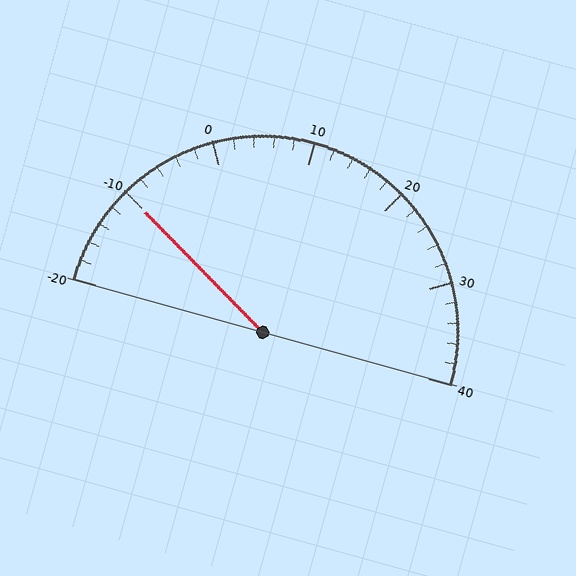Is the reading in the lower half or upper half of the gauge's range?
The reading is in the lower half of the range (-20 to 40).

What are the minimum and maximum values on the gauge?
The gauge ranges from -20 to 40.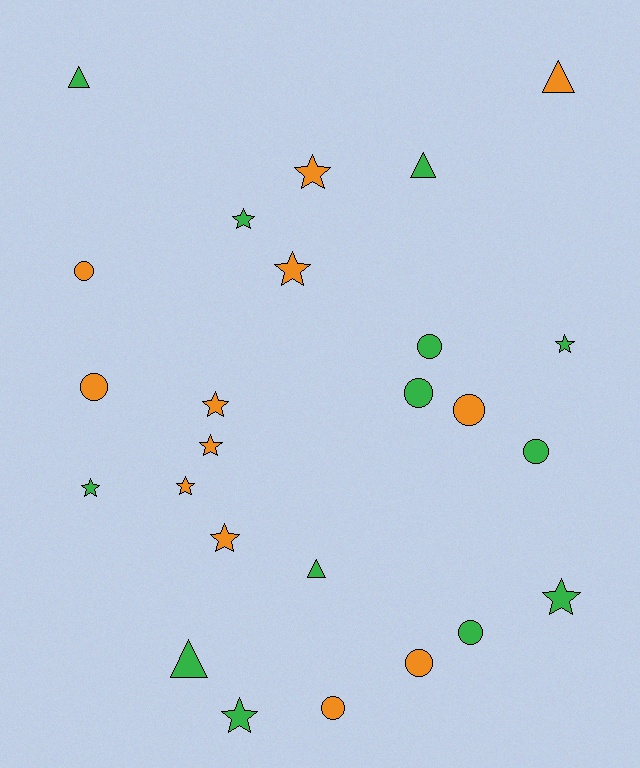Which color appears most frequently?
Green, with 13 objects.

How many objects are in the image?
There are 25 objects.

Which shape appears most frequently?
Star, with 11 objects.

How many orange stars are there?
There are 6 orange stars.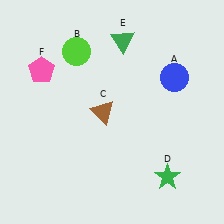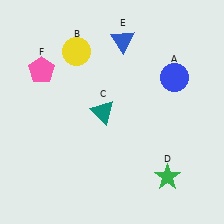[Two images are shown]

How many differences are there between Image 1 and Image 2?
There are 3 differences between the two images.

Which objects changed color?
B changed from lime to yellow. C changed from brown to teal. E changed from green to blue.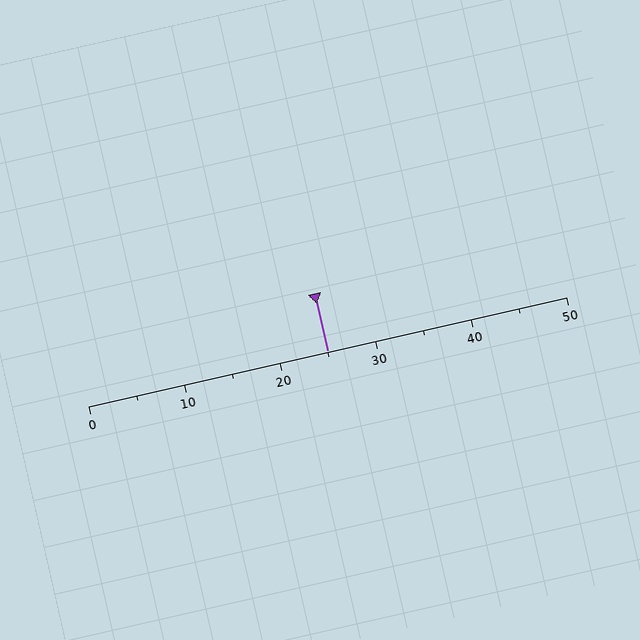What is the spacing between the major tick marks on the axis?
The major ticks are spaced 10 apart.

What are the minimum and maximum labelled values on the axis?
The axis runs from 0 to 50.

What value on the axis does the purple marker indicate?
The marker indicates approximately 25.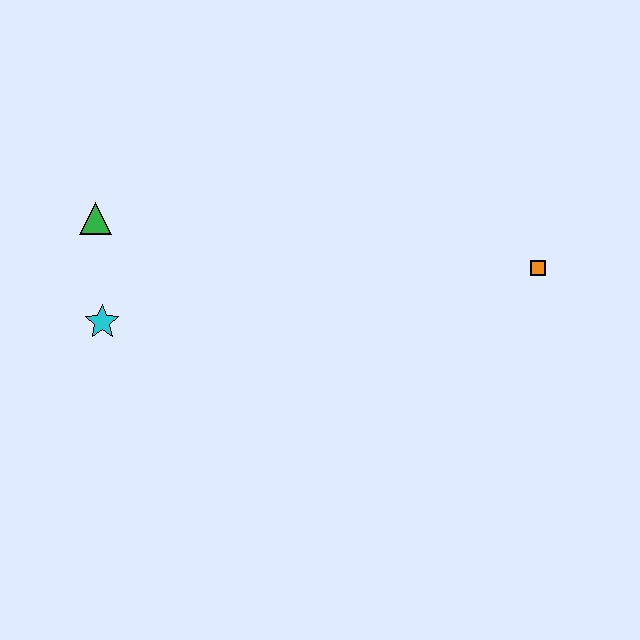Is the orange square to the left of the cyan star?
No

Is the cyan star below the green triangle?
Yes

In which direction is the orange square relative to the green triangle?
The orange square is to the right of the green triangle.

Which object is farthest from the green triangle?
The orange square is farthest from the green triangle.